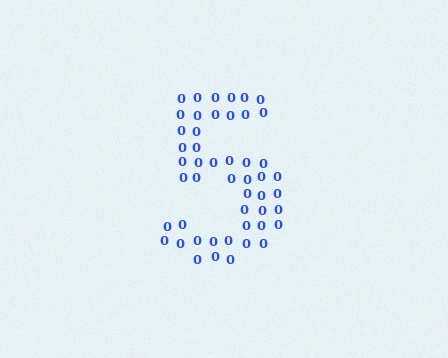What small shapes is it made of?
It is made of small digit 0's.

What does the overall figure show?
The overall figure shows the digit 5.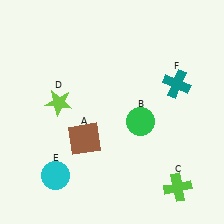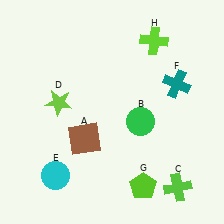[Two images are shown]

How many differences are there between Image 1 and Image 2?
There are 2 differences between the two images.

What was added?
A lime pentagon (G), a lime cross (H) were added in Image 2.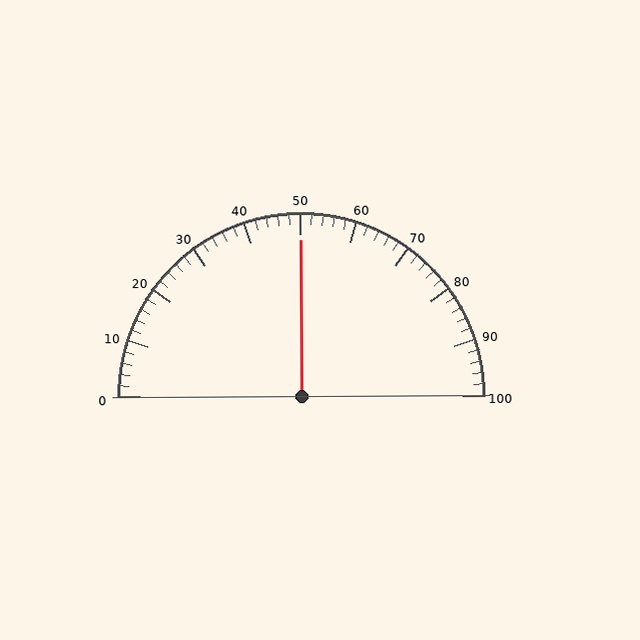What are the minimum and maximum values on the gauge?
The gauge ranges from 0 to 100.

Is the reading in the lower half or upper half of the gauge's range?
The reading is in the upper half of the range (0 to 100).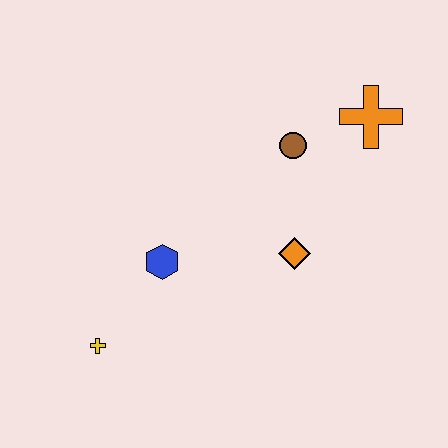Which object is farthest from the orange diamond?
The yellow cross is farthest from the orange diamond.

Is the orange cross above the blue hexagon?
Yes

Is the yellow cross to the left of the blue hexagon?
Yes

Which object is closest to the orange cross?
The brown circle is closest to the orange cross.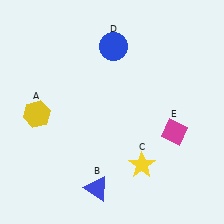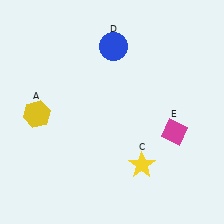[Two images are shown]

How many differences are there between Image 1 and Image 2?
There is 1 difference between the two images.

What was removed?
The blue triangle (B) was removed in Image 2.